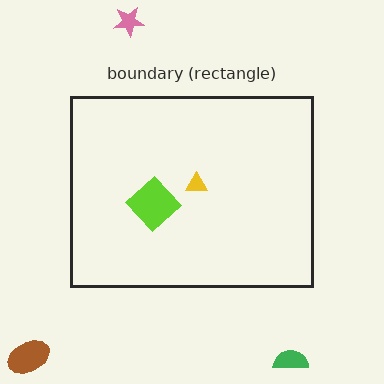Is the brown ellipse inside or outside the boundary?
Outside.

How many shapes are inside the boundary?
2 inside, 3 outside.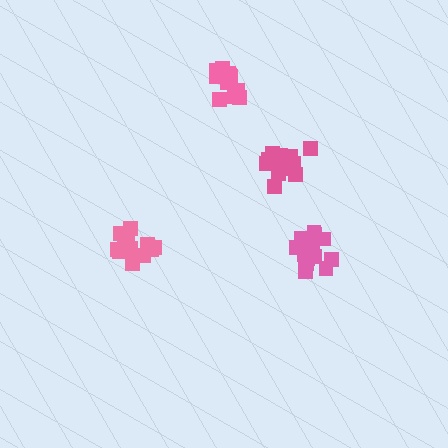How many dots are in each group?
Group 1: 14 dots, Group 2: 17 dots, Group 3: 17 dots, Group 4: 12 dots (60 total).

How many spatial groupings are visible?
There are 4 spatial groupings.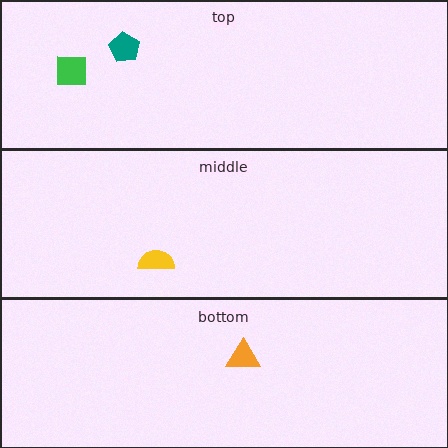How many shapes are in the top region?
2.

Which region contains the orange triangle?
The bottom region.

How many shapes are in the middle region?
1.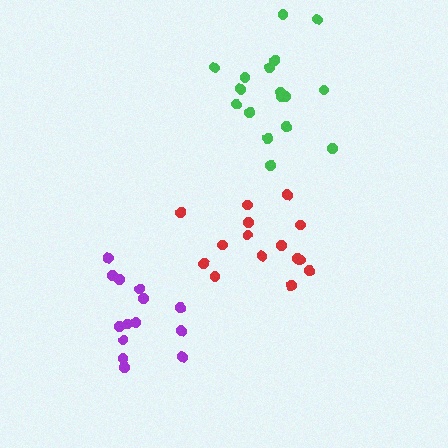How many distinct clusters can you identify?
There are 3 distinct clusters.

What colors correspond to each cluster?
The clusters are colored: red, green, purple.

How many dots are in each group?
Group 1: 15 dots, Group 2: 17 dots, Group 3: 14 dots (46 total).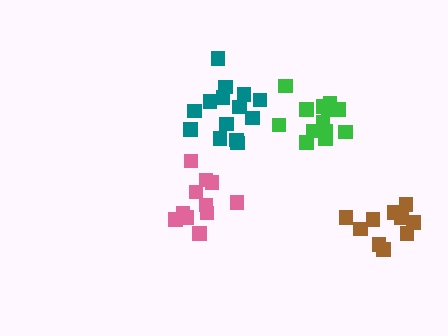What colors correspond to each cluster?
The clusters are colored: green, teal, brown, pink.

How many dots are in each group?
Group 1: 13 dots, Group 2: 14 dots, Group 3: 10 dots, Group 4: 11 dots (48 total).